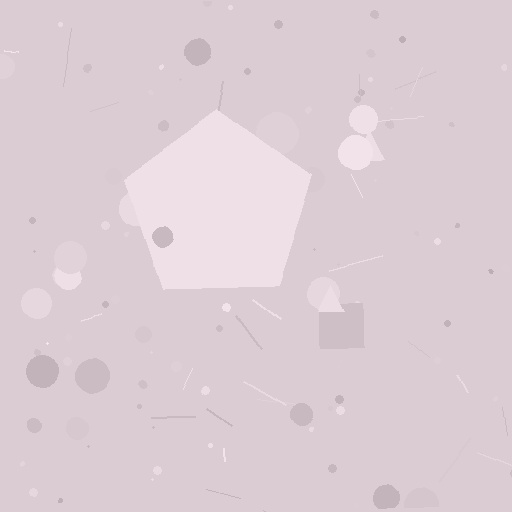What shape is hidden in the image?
A pentagon is hidden in the image.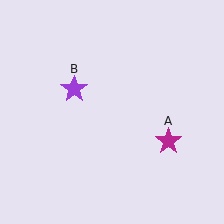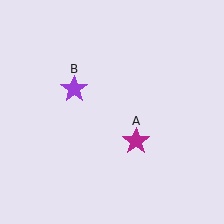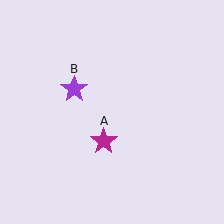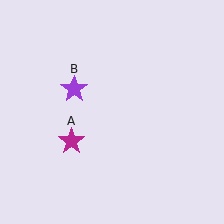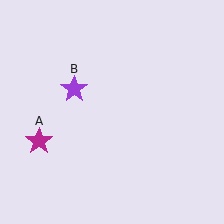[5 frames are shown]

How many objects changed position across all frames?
1 object changed position: magenta star (object A).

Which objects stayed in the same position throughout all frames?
Purple star (object B) remained stationary.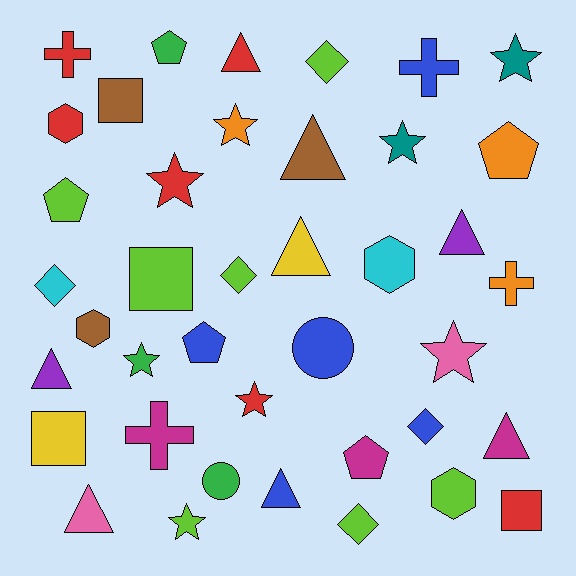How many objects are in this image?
There are 40 objects.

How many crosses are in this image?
There are 4 crosses.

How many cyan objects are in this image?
There are 2 cyan objects.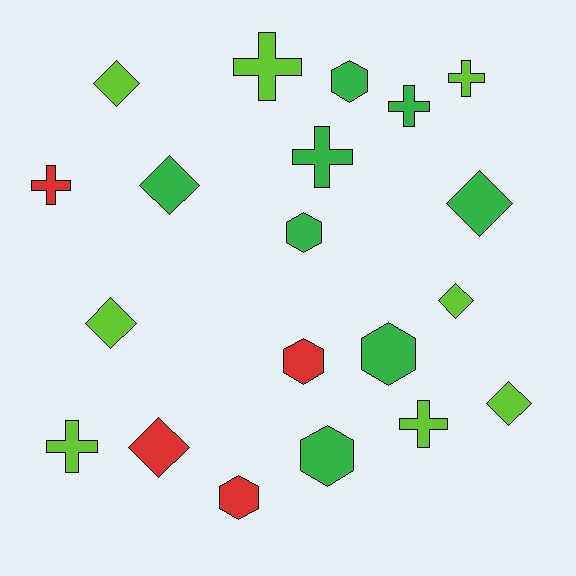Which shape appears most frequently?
Diamond, with 7 objects.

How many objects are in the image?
There are 20 objects.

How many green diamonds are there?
There are 2 green diamonds.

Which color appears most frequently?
Lime, with 8 objects.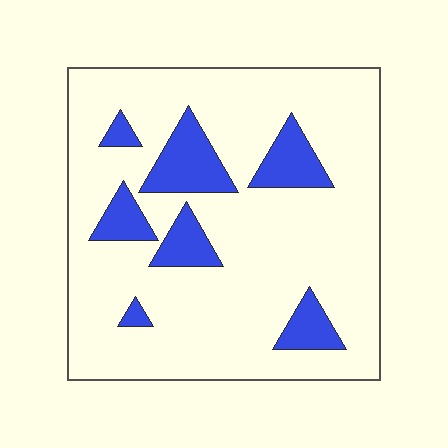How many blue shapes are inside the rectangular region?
7.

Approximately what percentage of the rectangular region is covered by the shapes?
Approximately 15%.